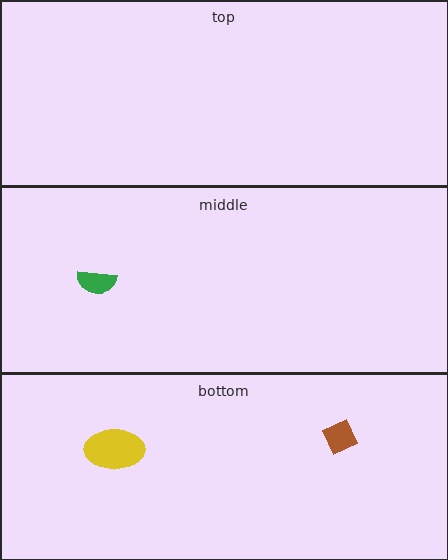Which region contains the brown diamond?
The bottom region.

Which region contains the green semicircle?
The middle region.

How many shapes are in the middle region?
1.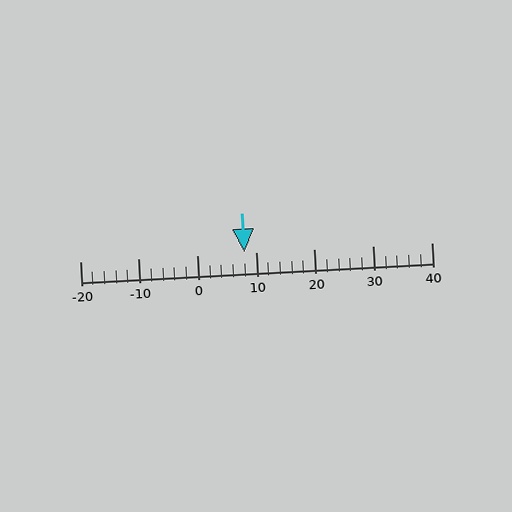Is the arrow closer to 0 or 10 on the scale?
The arrow is closer to 10.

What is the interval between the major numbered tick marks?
The major tick marks are spaced 10 units apart.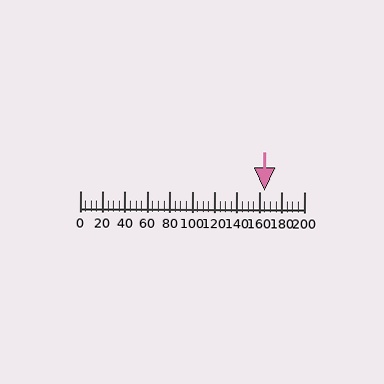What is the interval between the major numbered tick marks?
The major tick marks are spaced 20 units apart.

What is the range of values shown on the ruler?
The ruler shows values from 0 to 200.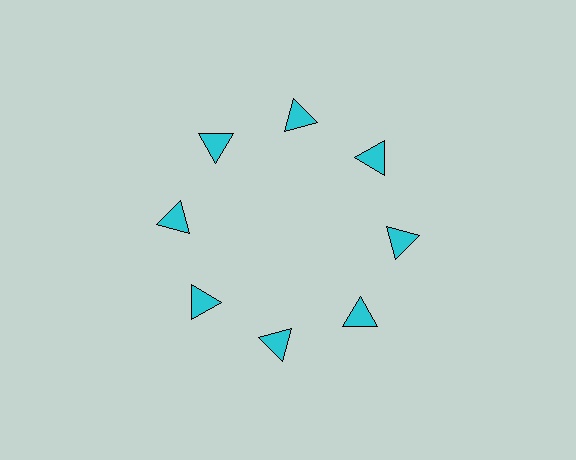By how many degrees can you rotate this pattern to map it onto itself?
The pattern maps onto itself every 45 degrees of rotation.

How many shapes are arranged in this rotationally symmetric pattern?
There are 8 shapes, arranged in 8 groups of 1.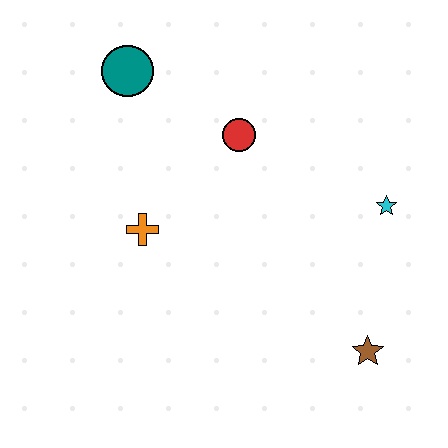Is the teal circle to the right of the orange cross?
No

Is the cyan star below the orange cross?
No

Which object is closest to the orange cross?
The red circle is closest to the orange cross.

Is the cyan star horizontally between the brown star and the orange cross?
No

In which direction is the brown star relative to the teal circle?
The brown star is below the teal circle.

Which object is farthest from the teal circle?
The brown star is farthest from the teal circle.